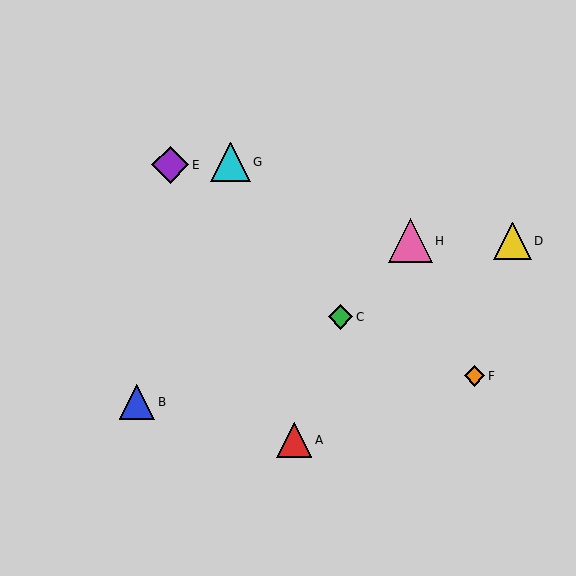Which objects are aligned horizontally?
Objects D, H are aligned horizontally.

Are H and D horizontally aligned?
Yes, both are at y≈241.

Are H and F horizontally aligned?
No, H is at y≈241 and F is at y≈376.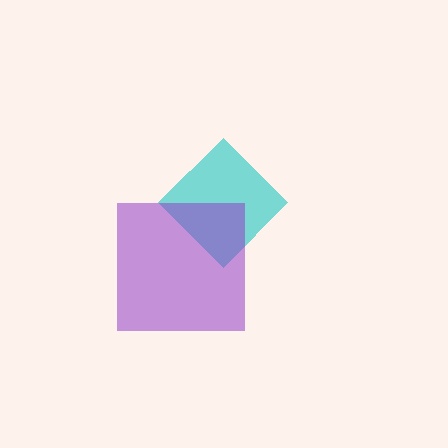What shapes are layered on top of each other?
The layered shapes are: a cyan diamond, a purple square.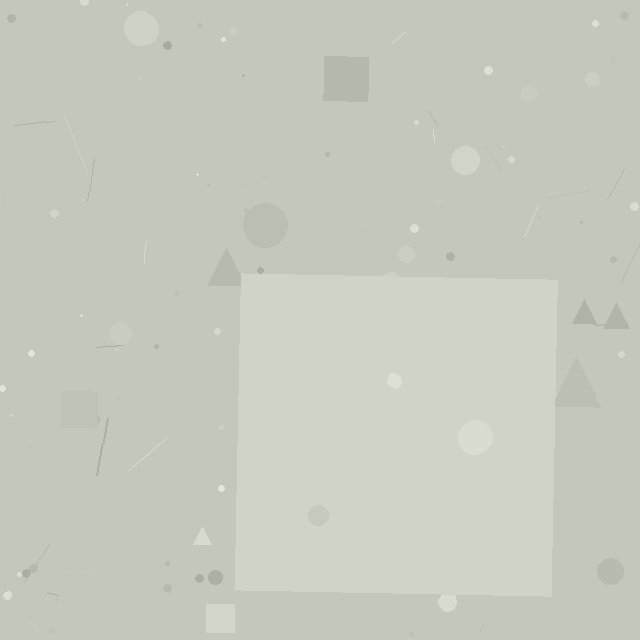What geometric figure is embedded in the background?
A square is embedded in the background.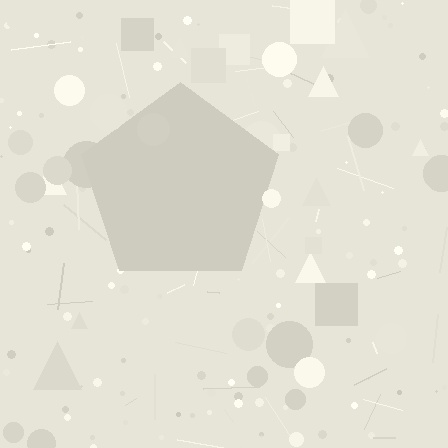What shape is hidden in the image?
A pentagon is hidden in the image.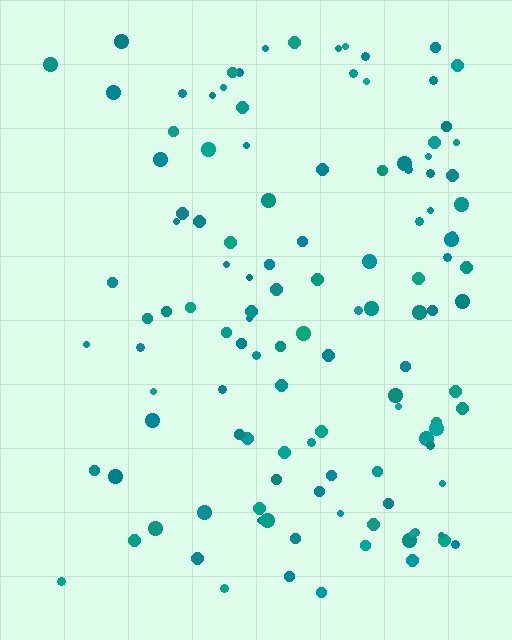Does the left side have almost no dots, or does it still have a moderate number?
Still a moderate number, just noticeably fewer than the right.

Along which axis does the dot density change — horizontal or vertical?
Horizontal.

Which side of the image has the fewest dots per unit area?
The left.